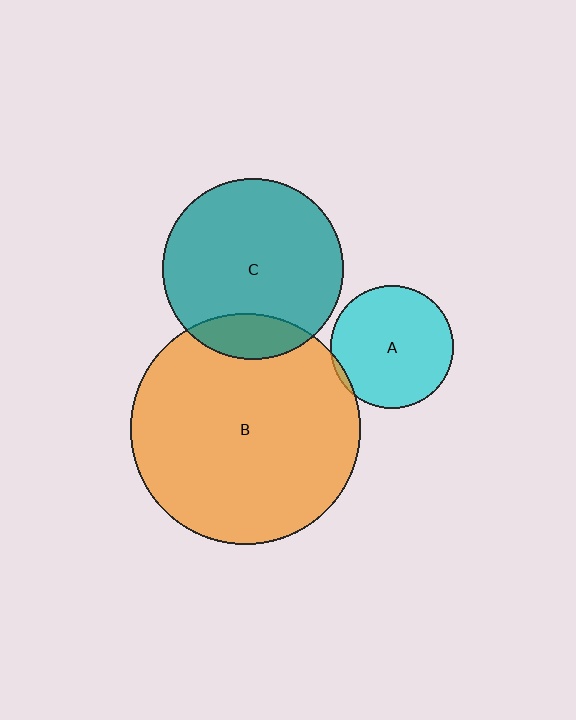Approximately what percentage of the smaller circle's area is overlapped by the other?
Approximately 15%.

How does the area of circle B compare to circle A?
Approximately 3.5 times.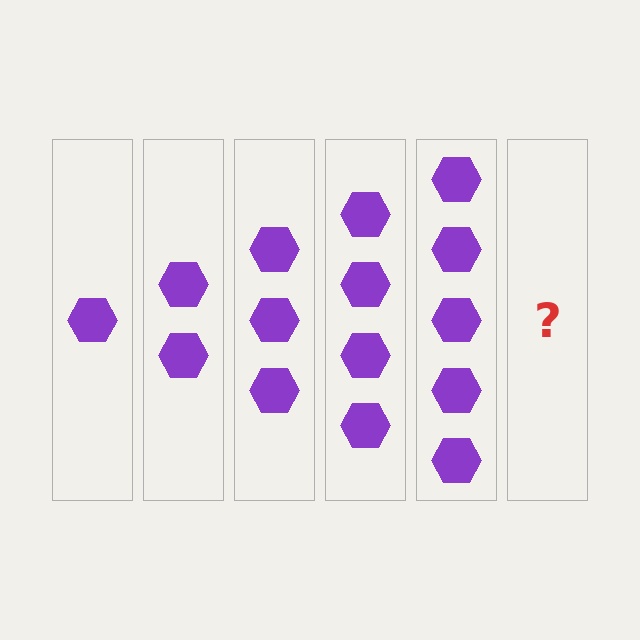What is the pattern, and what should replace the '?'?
The pattern is that each step adds one more hexagon. The '?' should be 6 hexagons.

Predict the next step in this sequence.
The next step is 6 hexagons.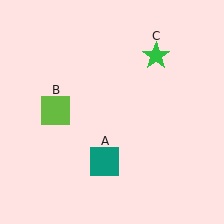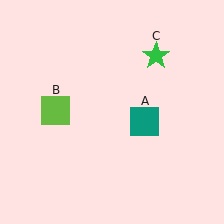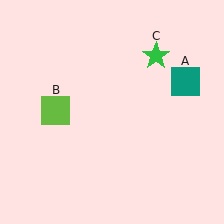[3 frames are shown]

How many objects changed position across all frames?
1 object changed position: teal square (object A).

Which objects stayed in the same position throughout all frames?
Lime square (object B) and green star (object C) remained stationary.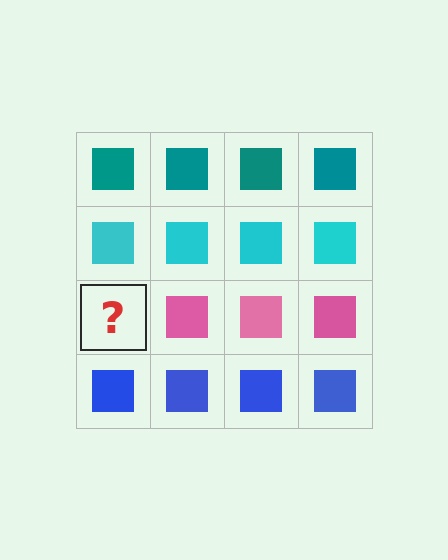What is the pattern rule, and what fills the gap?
The rule is that each row has a consistent color. The gap should be filled with a pink square.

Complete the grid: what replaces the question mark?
The question mark should be replaced with a pink square.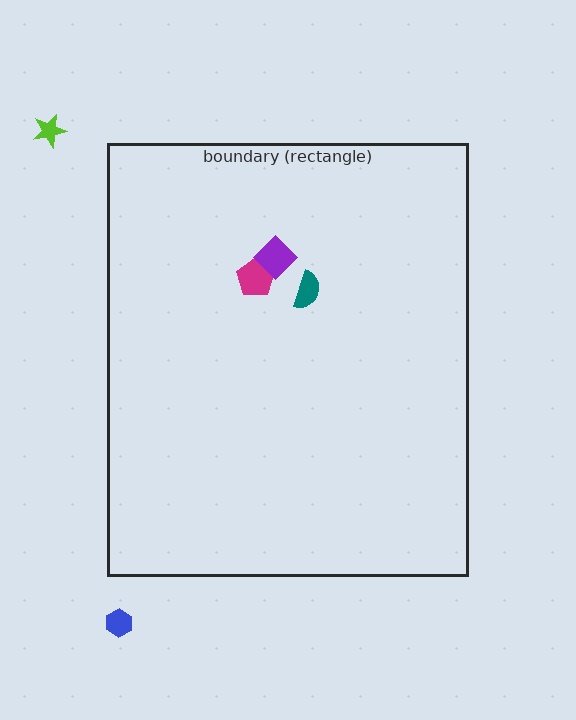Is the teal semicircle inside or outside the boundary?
Inside.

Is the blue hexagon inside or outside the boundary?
Outside.